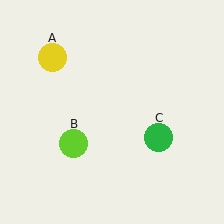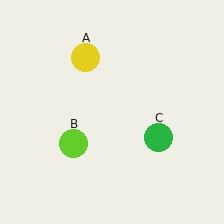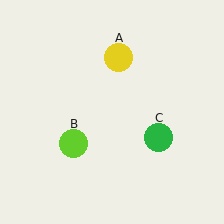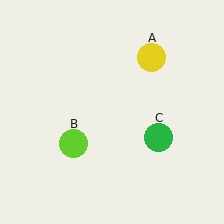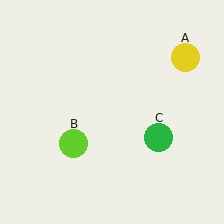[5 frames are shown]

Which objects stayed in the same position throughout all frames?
Lime circle (object B) and green circle (object C) remained stationary.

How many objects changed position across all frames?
1 object changed position: yellow circle (object A).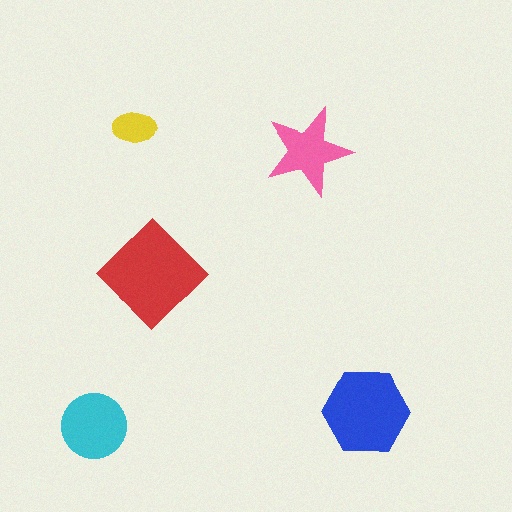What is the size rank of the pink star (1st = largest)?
4th.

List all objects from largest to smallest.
The red diamond, the blue hexagon, the cyan circle, the pink star, the yellow ellipse.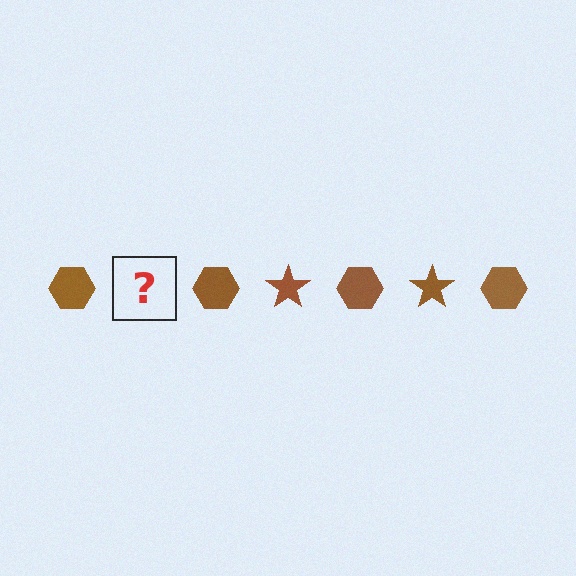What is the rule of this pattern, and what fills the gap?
The rule is that the pattern cycles through hexagon, star shapes in brown. The gap should be filled with a brown star.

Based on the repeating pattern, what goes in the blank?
The blank should be a brown star.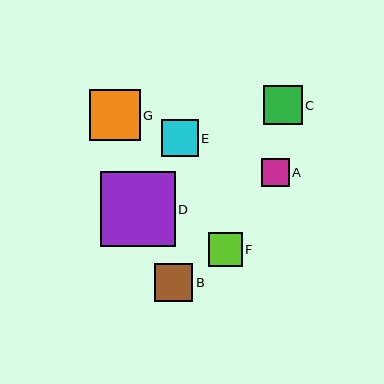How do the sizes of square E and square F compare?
Square E and square F are approximately the same size.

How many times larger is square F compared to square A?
Square F is approximately 1.2 times the size of square A.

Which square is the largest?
Square D is the largest with a size of approximately 75 pixels.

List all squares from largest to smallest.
From largest to smallest: D, G, C, B, E, F, A.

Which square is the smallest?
Square A is the smallest with a size of approximately 28 pixels.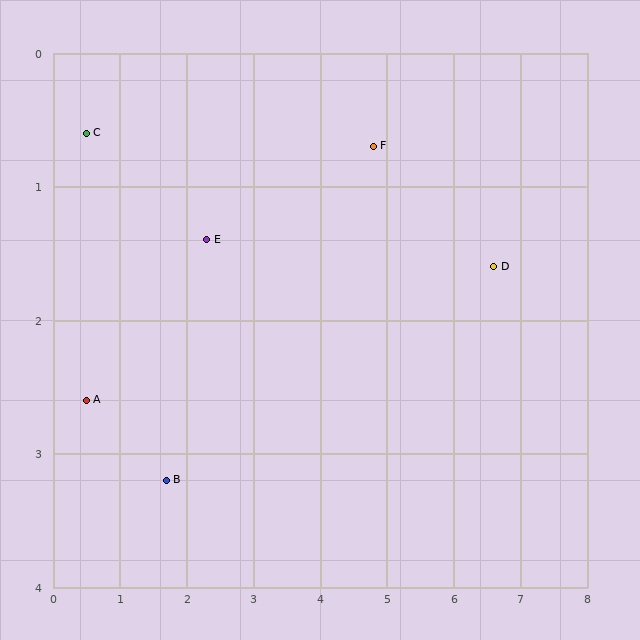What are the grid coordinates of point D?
Point D is at approximately (6.6, 1.6).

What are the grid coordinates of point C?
Point C is at approximately (0.5, 0.6).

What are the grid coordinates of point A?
Point A is at approximately (0.5, 2.6).